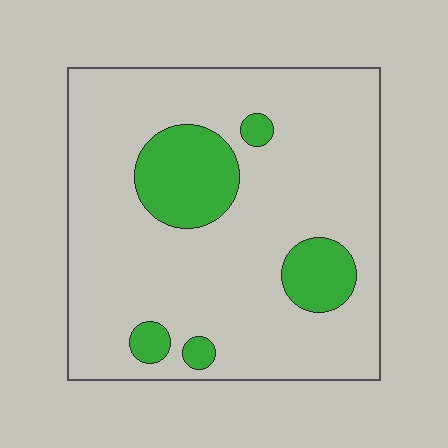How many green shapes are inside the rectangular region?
5.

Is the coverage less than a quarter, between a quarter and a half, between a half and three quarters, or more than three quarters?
Less than a quarter.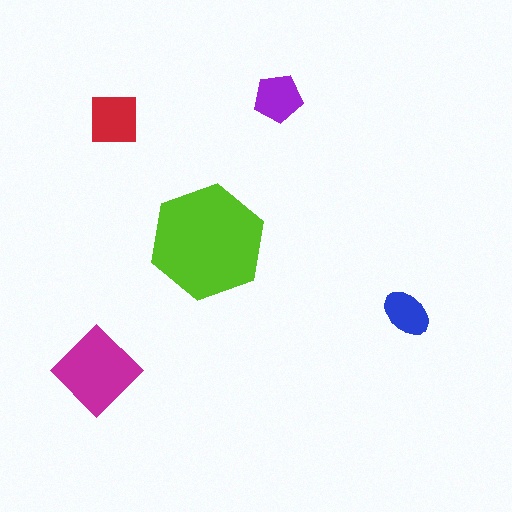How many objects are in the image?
There are 5 objects in the image.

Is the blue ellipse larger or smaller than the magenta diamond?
Smaller.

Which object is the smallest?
The blue ellipse.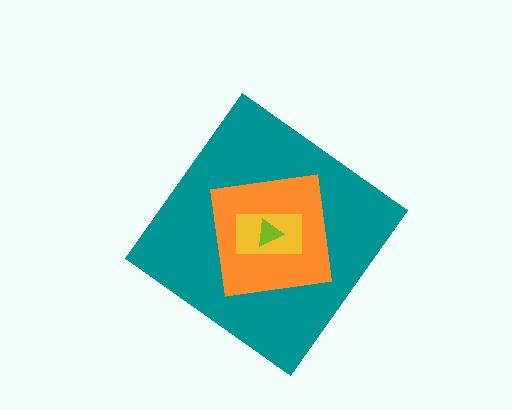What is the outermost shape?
The teal diamond.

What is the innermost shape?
The lime triangle.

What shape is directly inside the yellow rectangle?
The lime triangle.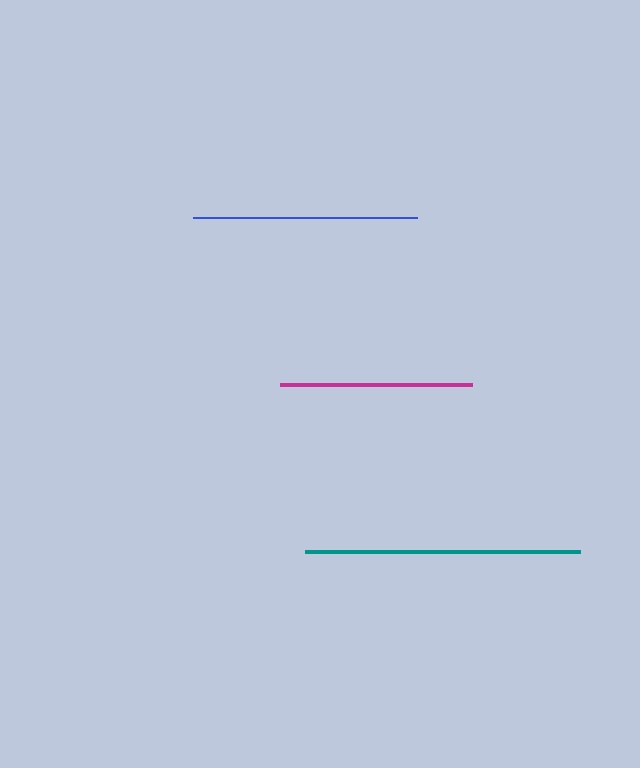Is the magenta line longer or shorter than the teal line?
The teal line is longer than the magenta line.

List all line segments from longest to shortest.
From longest to shortest: teal, blue, magenta.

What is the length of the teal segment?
The teal segment is approximately 275 pixels long.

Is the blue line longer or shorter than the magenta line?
The blue line is longer than the magenta line.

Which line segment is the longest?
The teal line is the longest at approximately 275 pixels.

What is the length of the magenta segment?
The magenta segment is approximately 192 pixels long.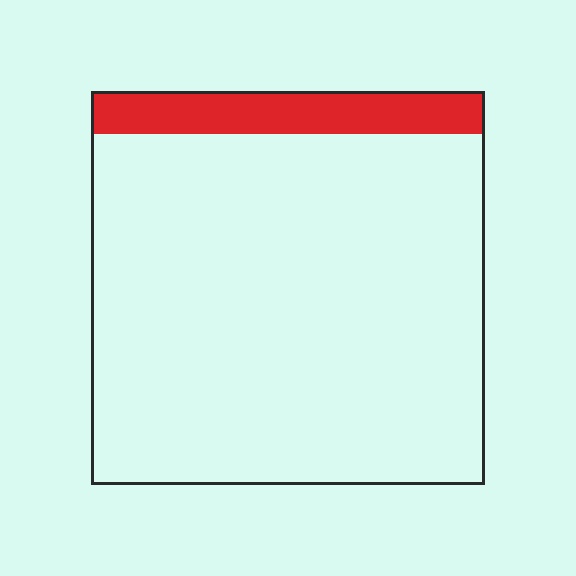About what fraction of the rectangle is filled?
About one tenth (1/10).